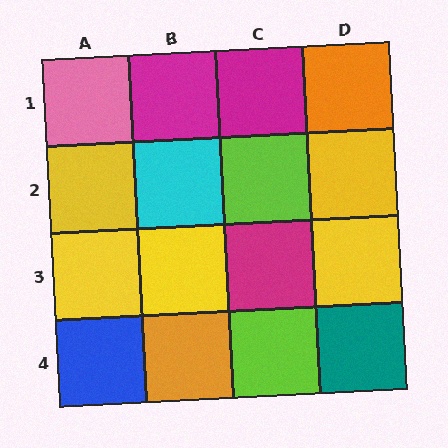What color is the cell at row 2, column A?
Yellow.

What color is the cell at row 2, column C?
Lime.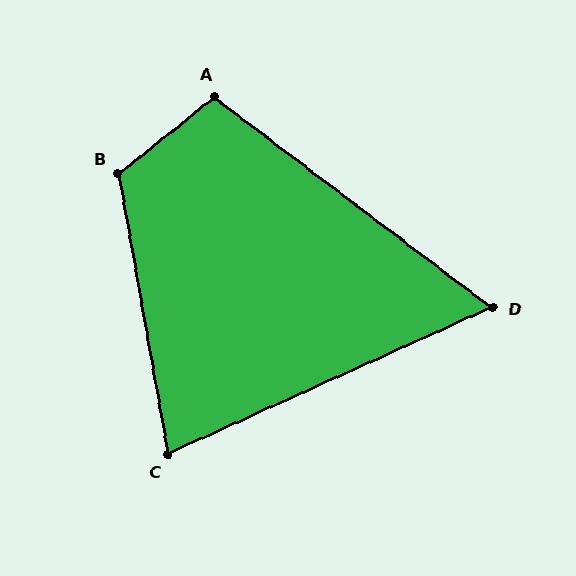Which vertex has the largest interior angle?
B, at approximately 118 degrees.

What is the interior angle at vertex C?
Approximately 76 degrees (acute).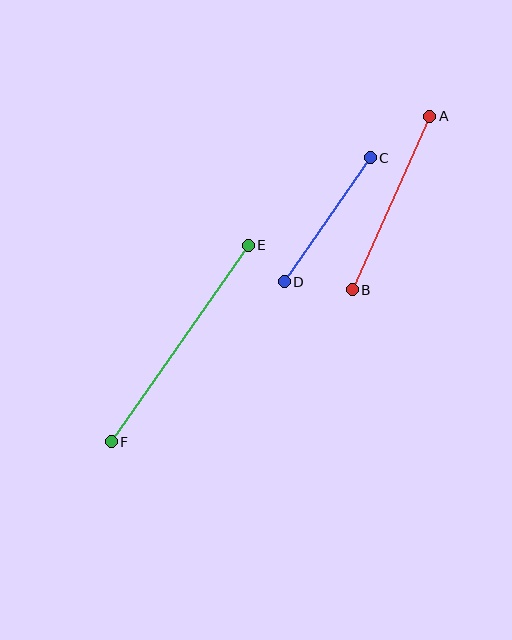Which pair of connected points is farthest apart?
Points E and F are farthest apart.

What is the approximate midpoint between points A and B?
The midpoint is at approximately (391, 203) pixels.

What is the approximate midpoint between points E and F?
The midpoint is at approximately (180, 344) pixels.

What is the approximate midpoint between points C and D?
The midpoint is at approximately (327, 220) pixels.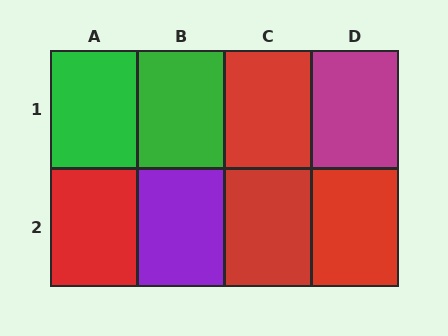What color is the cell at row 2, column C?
Red.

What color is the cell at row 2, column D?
Red.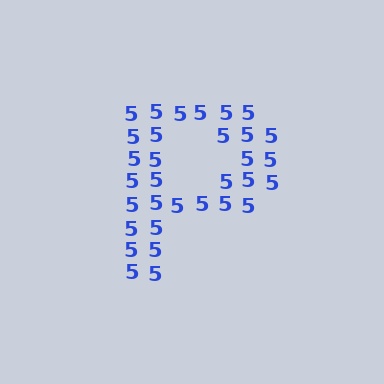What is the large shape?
The large shape is the letter P.